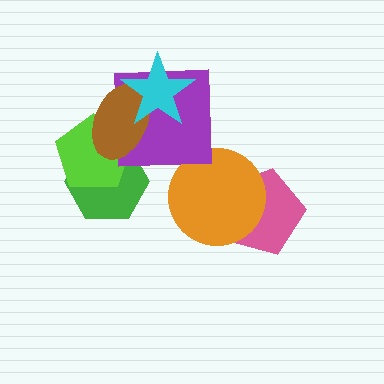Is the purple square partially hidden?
Yes, it is partially covered by another shape.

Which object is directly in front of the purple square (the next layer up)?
The brown ellipse is directly in front of the purple square.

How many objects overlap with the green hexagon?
2 objects overlap with the green hexagon.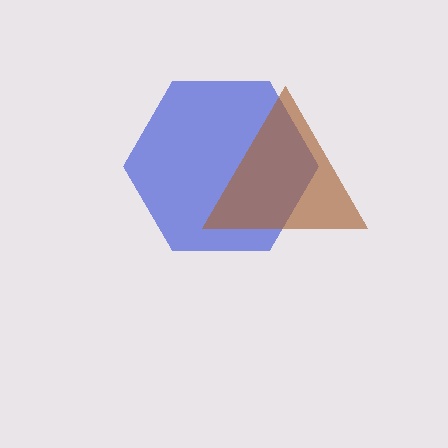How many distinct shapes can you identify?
There are 2 distinct shapes: a blue hexagon, a brown triangle.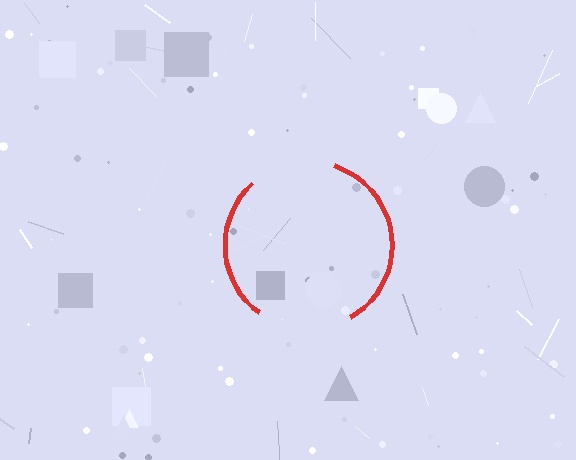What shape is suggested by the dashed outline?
The dashed outline suggests a circle.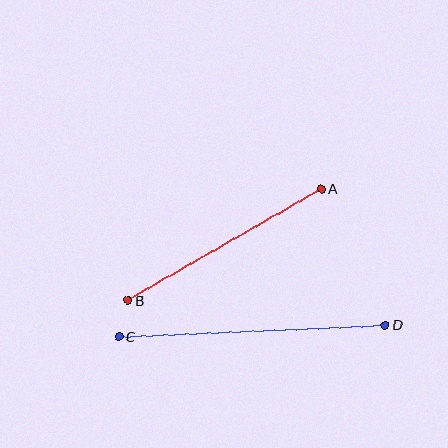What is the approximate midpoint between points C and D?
The midpoint is at approximately (252, 331) pixels.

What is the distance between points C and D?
The distance is approximately 267 pixels.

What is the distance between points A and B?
The distance is approximately 223 pixels.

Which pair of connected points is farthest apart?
Points C and D are farthest apart.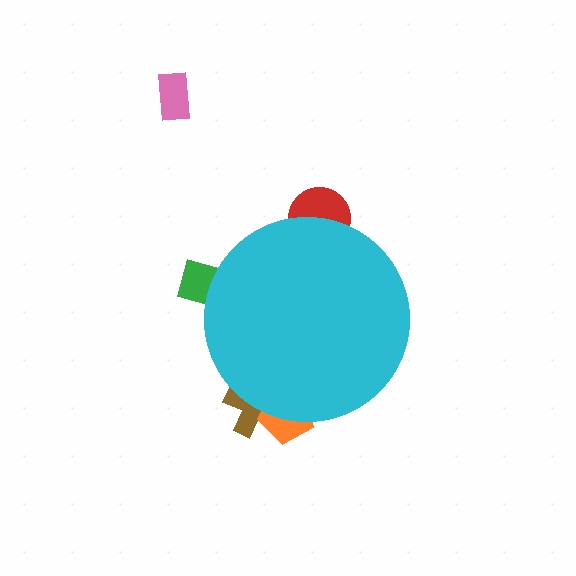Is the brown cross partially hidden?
Yes, the brown cross is partially hidden behind the cyan circle.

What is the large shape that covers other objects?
A cyan circle.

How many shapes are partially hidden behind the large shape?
4 shapes are partially hidden.